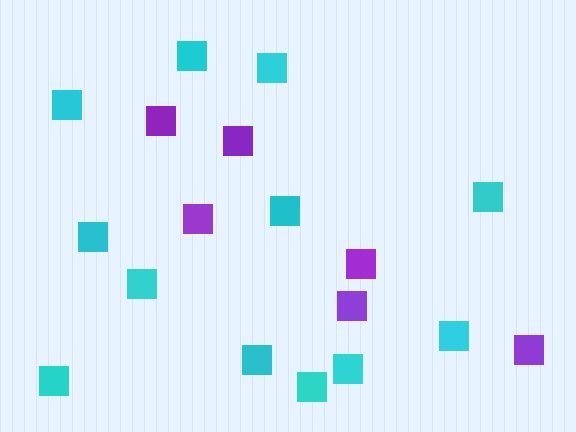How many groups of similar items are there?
There are 2 groups: one group of cyan squares (12) and one group of purple squares (6).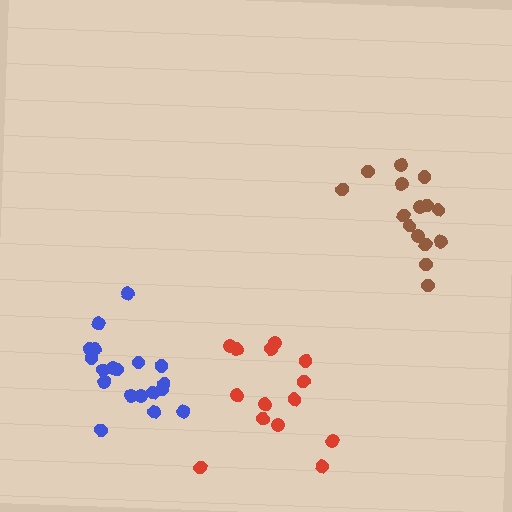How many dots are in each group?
Group 1: 19 dots, Group 2: 14 dots, Group 3: 15 dots (48 total).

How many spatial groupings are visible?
There are 3 spatial groupings.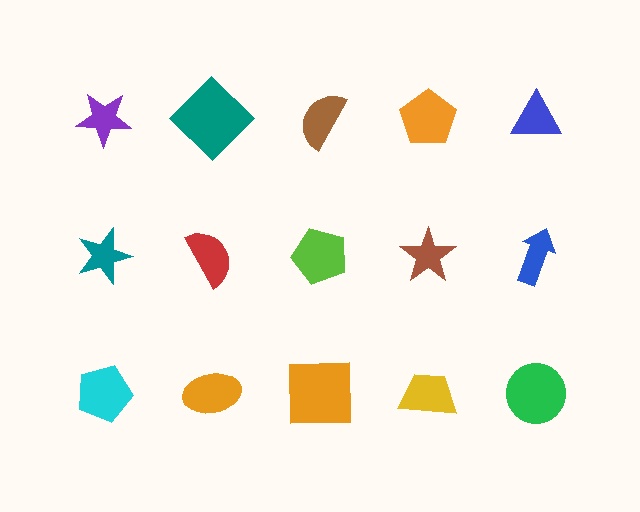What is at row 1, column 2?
A teal diamond.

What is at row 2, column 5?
A blue arrow.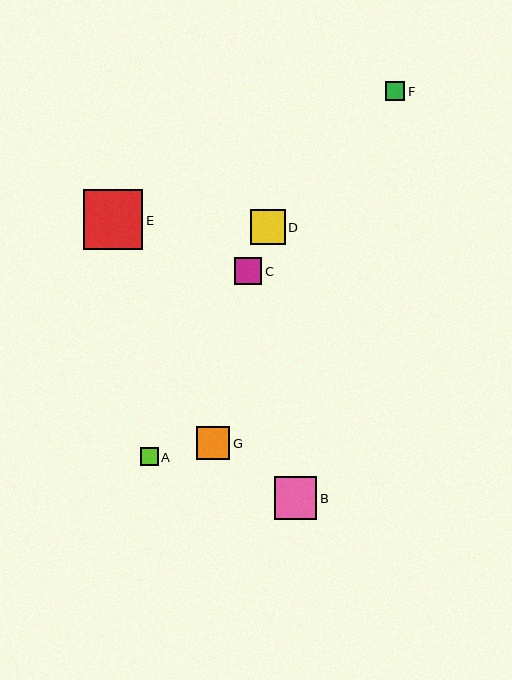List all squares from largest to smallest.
From largest to smallest: E, B, D, G, C, F, A.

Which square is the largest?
Square E is the largest with a size of approximately 59 pixels.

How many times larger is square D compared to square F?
Square D is approximately 1.9 times the size of square F.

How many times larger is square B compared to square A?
Square B is approximately 2.3 times the size of square A.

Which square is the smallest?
Square A is the smallest with a size of approximately 18 pixels.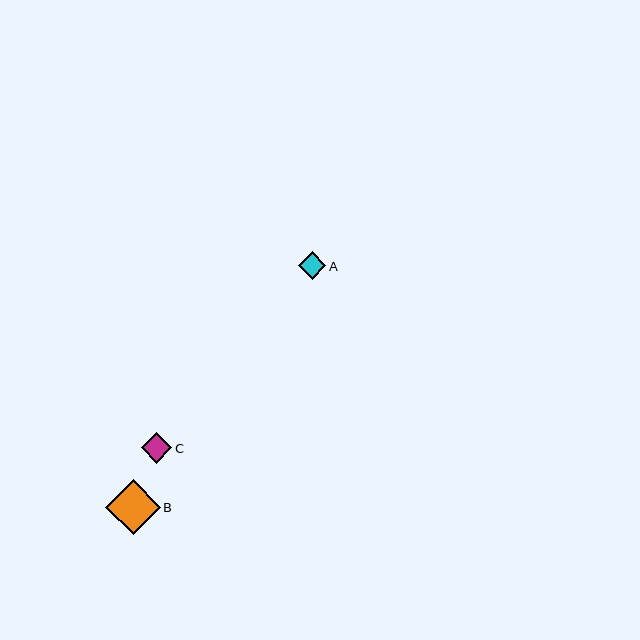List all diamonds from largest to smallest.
From largest to smallest: B, C, A.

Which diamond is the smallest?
Diamond A is the smallest with a size of approximately 27 pixels.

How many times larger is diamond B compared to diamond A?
Diamond B is approximately 2.0 times the size of diamond A.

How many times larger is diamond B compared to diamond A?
Diamond B is approximately 2.0 times the size of diamond A.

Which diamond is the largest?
Diamond B is the largest with a size of approximately 55 pixels.